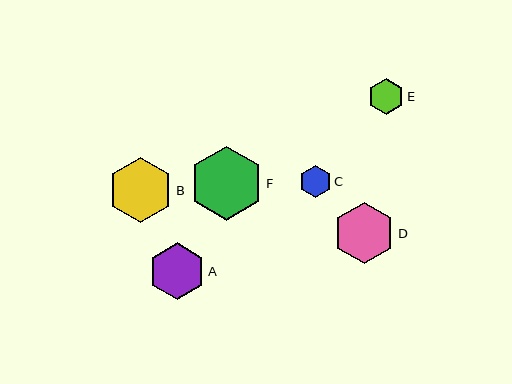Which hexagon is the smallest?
Hexagon C is the smallest with a size of approximately 32 pixels.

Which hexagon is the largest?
Hexagon F is the largest with a size of approximately 74 pixels.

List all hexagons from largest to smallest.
From largest to smallest: F, B, D, A, E, C.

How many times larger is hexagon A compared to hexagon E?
Hexagon A is approximately 1.6 times the size of hexagon E.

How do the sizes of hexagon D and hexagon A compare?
Hexagon D and hexagon A are approximately the same size.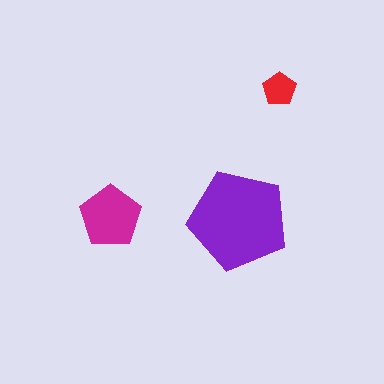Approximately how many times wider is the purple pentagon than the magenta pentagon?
About 1.5 times wider.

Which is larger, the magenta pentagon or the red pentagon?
The magenta one.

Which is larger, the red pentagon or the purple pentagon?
The purple one.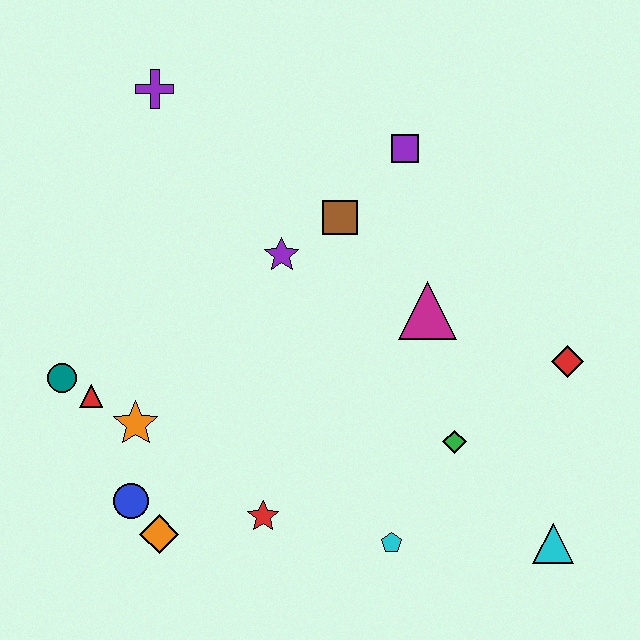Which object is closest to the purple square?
The brown square is closest to the purple square.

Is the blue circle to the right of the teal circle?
Yes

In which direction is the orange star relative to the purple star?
The orange star is below the purple star.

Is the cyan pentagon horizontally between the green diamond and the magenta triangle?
No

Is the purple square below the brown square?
No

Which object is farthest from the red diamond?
The teal circle is farthest from the red diamond.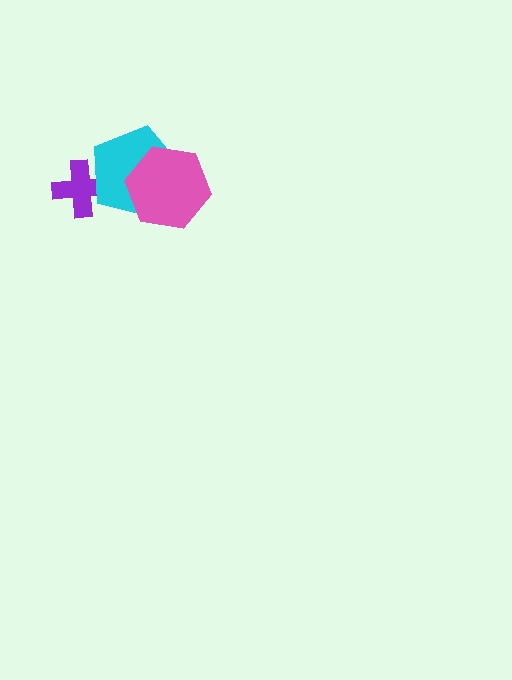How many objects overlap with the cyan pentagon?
2 objects overlap with the cyan pentagon.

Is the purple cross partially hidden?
Yes, it is partially covered by another shape.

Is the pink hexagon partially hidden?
No, no other shape covers it.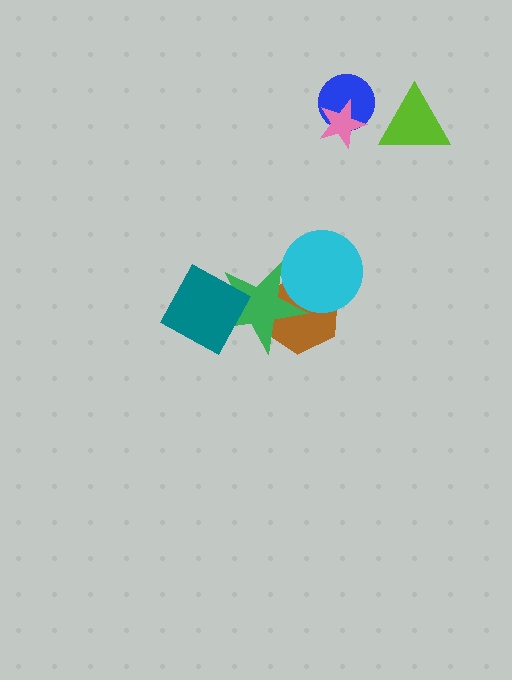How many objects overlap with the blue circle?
1 object overlaps with the blue circle.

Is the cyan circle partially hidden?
Yes, it is partially covered by another shape.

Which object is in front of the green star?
The teal diamond is in front of the green star.